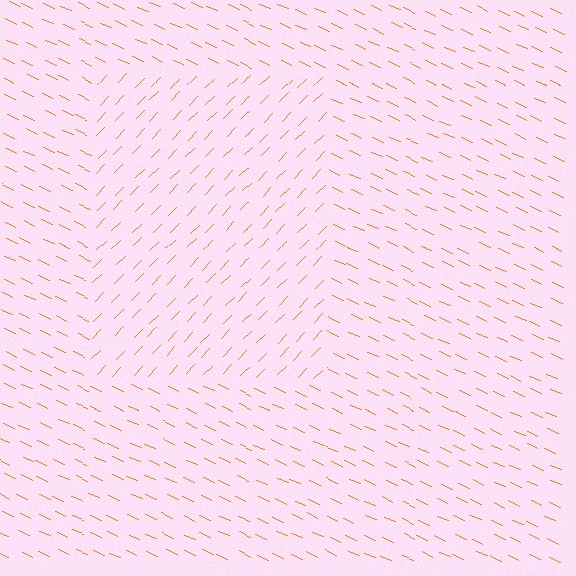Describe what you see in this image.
The image is filled with small orange line segments. A rectangle region in the image has lines oriented differently from the surrounding lines, creating a visible texture boundary.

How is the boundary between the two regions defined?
The boundary is defined purely by a change in line orientation (approximately 70 degrees difference). All lines are the same color and thickness.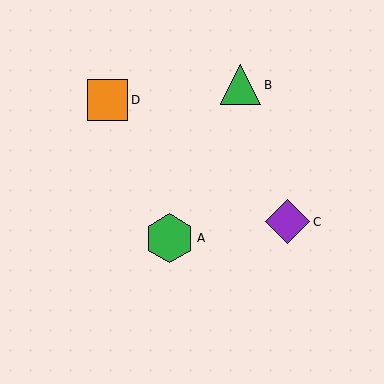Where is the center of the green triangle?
The center of the green triangle is at (241, 85).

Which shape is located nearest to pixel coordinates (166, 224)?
The green hexagon (labeled A) at (170, 238) is nearest to that location.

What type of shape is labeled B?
Shape B is a green triangle.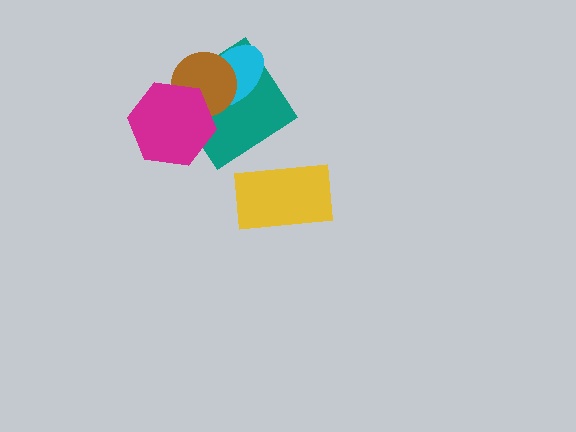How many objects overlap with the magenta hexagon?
2 objects overlap with the magenta hexagon.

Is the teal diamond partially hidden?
Yes, it is partially covered by another shape.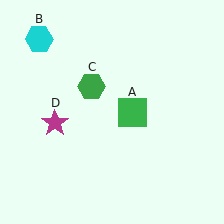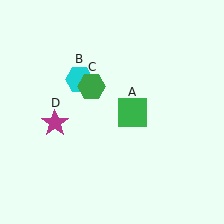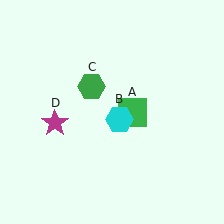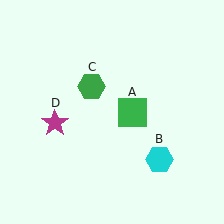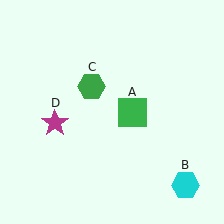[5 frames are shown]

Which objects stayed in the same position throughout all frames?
Green square (object A) and green hexagon (object C) and magenta star (object D) remained stationary.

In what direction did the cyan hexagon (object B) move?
The cyan hexagon (object B) moved down and to the right.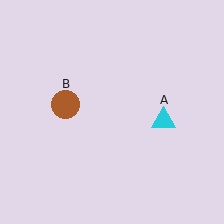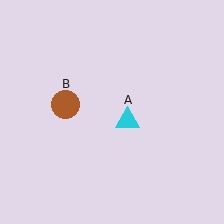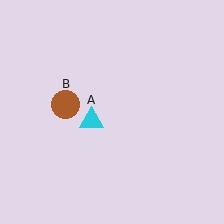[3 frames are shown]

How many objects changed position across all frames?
1 object changed position: cyan triangle (object A).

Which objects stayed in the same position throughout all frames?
Brown circle (object B) remained stationary.